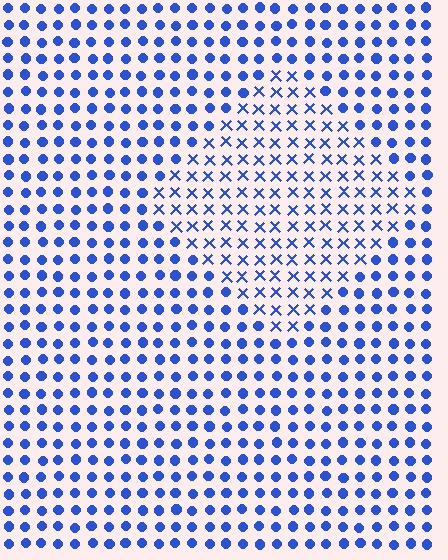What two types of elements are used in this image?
The image uses X marks inside the diamond region and circles outside it.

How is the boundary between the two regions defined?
The boundary is defined by a change in element shape: X marks inside vs. circles outside. All elements share the same color and spacing.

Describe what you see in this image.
The image is filled with small blue elements arranged in a uniform grid. A diamond-shaped region contains X marks, while the surrounding area contains circles. The boundary is defined purely by the change in element shape.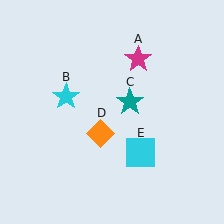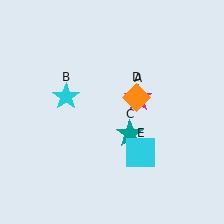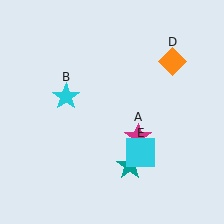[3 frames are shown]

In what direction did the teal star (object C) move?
The teal star (object C) moved down.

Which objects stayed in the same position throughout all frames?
Cyan star (object B) and cyan square (object E) remained stationary.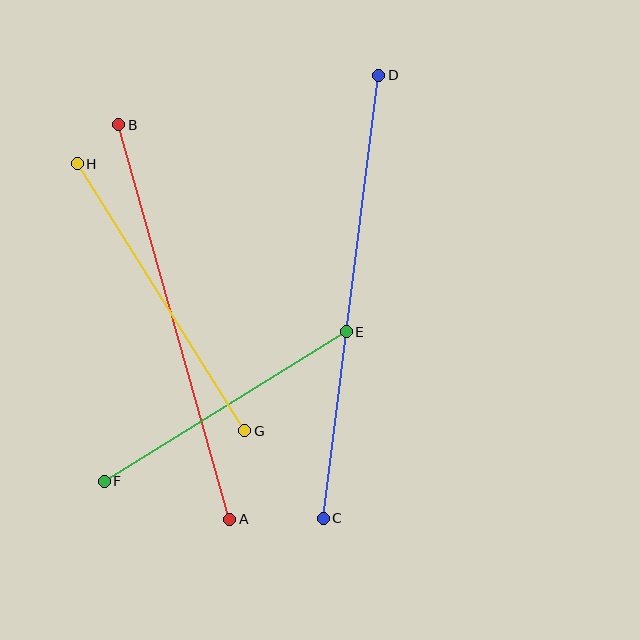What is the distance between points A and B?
The distance is approximately 410 pixels.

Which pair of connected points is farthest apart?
Points C and D are farthest apart.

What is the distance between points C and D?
The distance is approximately 447 pixels.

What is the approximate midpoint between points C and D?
The midpoint is at approximately (351, 297) pixels.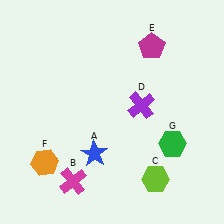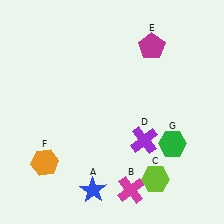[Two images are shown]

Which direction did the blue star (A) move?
The blue star (A) moved down.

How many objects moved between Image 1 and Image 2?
3 objects moved between the two images.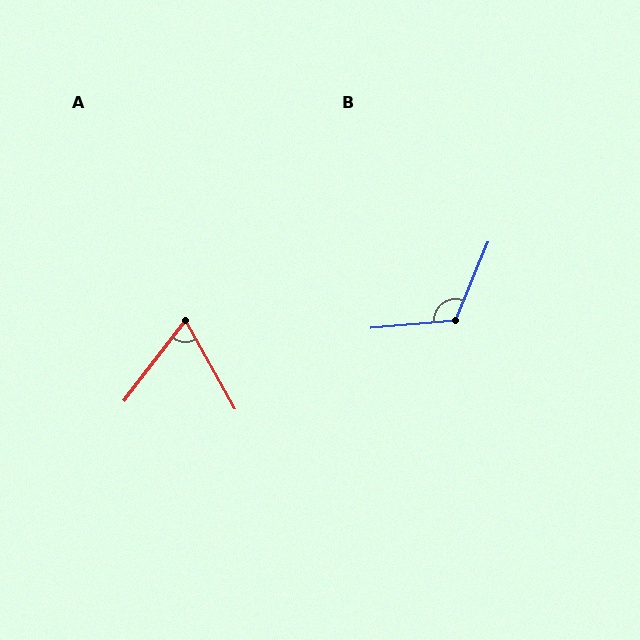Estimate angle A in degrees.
Approximately 67 degrees.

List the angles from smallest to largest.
A (67°), B (118°).